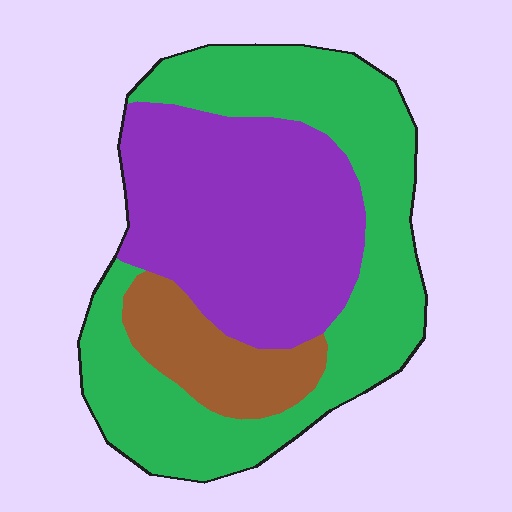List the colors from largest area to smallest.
From largest to smallest: green, purple, brown.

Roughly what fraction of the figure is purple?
Purple takes up about two fifths (2/5) of the figure.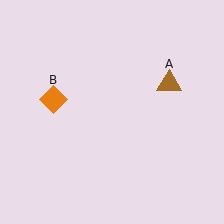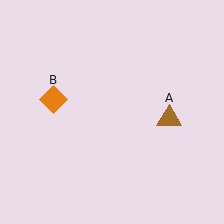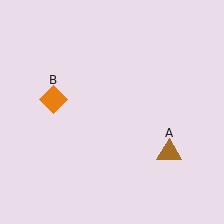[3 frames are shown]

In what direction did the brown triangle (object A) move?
The brown triangle (object A) moved down.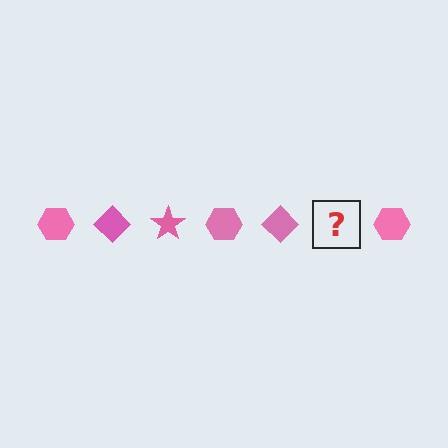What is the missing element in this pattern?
The missing element is a pink star.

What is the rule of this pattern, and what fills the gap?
The rule is that the pattern cycles through hexagon, diamond, star shapes in pink. The gap should be filled with a pink star.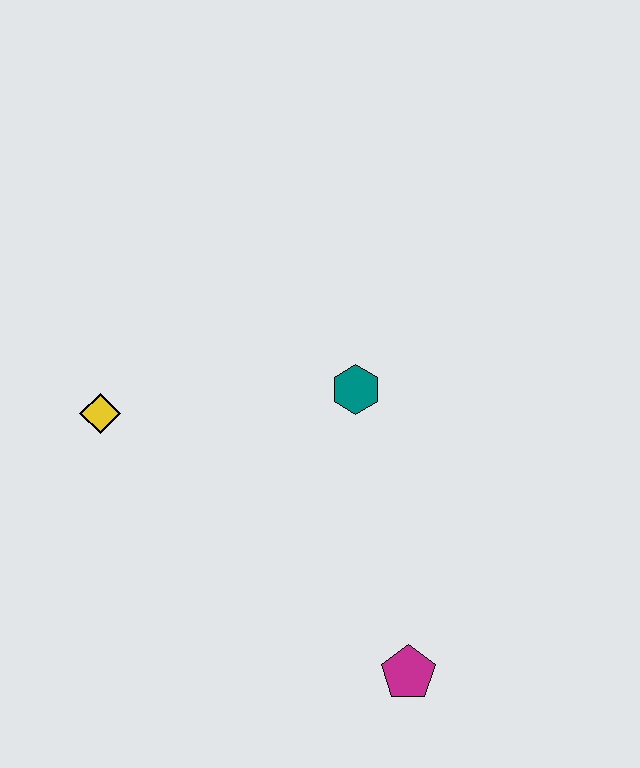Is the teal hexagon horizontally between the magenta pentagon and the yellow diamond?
Yes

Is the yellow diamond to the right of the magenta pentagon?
No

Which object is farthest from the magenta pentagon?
The yellow diamond is farthest from the magenta pentagon.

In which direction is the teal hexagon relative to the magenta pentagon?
The teal hexagon is above the magenta pentagon.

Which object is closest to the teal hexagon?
The yellow diamond is closest to the teal hexagon.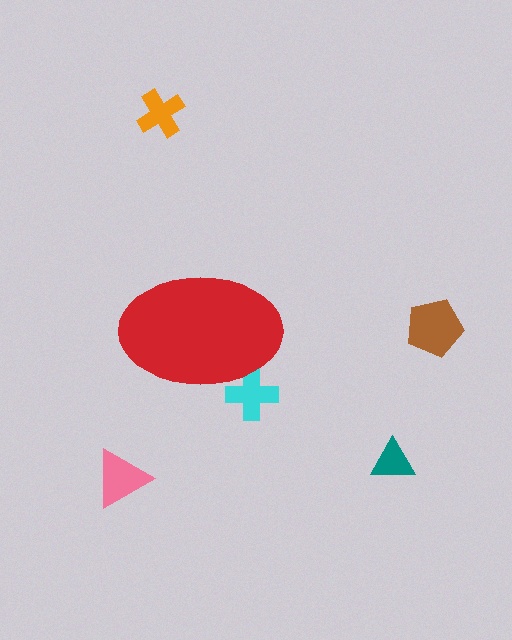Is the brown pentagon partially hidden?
No, the brown pentagon is fully visible.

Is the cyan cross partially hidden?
Yes, the cyan cross is partially hidden behind the red ellipse.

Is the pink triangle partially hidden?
No, the pink triangle is fully visible.